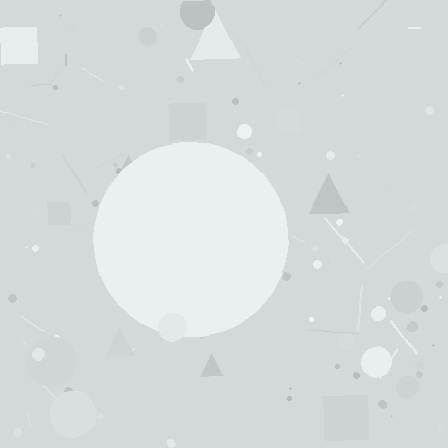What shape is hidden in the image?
A circle is hidden in the image.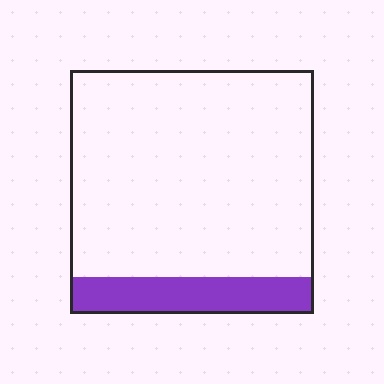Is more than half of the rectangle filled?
No.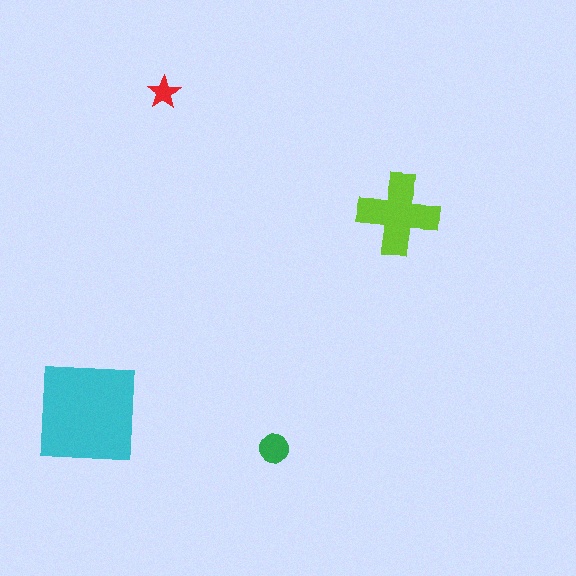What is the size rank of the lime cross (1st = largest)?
2nd.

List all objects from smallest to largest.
The red star, the green circle, the lime cross, the cyan square.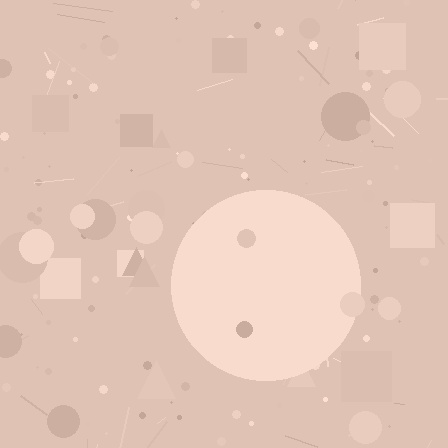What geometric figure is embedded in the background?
A circle is embedded in the background.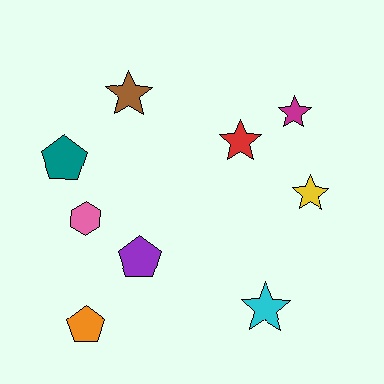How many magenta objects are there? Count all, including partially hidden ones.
There is 1 magenta object.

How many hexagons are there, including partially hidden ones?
There is 1 hexagon.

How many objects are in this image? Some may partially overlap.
There are 9 objects.